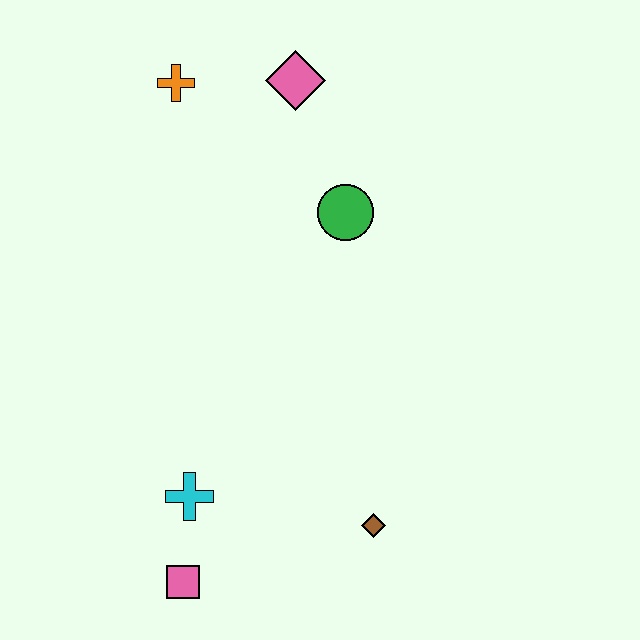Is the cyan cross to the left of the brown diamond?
Yes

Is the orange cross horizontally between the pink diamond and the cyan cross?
No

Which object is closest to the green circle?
The pink diamond is closest to the green circle.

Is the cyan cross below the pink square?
No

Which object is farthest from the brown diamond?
The orange cross is farthest from the brown diamond.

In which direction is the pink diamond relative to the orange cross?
The pink diamond is to the right of the orange cross.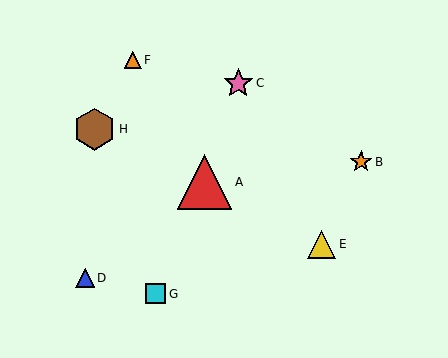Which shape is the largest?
The red triangle (labeled A) is the largest.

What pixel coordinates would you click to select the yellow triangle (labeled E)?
Click at (322, 244) to select the yellow triangle E.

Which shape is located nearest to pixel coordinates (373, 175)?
The orange star (labeled B) at (361, 162) is nearest to that location.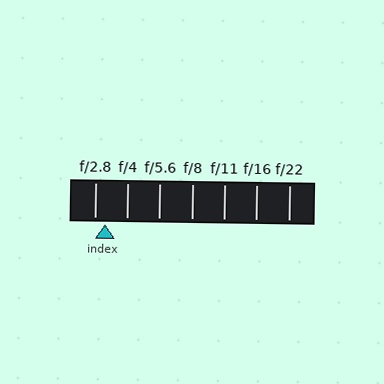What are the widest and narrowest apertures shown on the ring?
The widest aperture shown is f/2.8 and the narrowest is f/22.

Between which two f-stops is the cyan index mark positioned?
The index mark is between f/2.8 and f/4.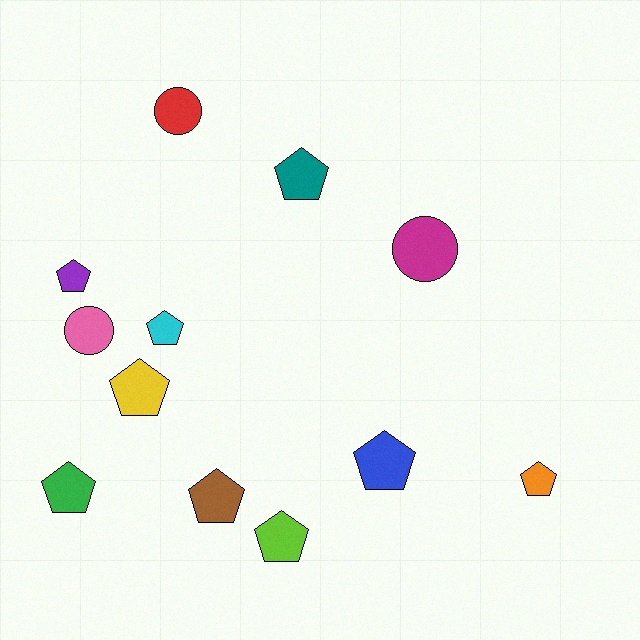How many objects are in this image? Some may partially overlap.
There are 12 objects.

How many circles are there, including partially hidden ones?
There are 3 circles.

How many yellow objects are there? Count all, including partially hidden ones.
There is 1 yellow object.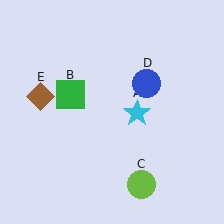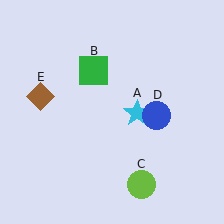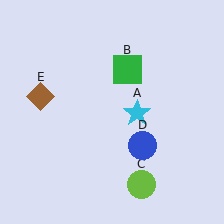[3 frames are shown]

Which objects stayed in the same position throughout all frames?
Cyan star (object A) and lime circle (object C) and brown diamond (object E) remained stationary.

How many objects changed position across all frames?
2 objects changed position: green square (object B), blue circle (object D).